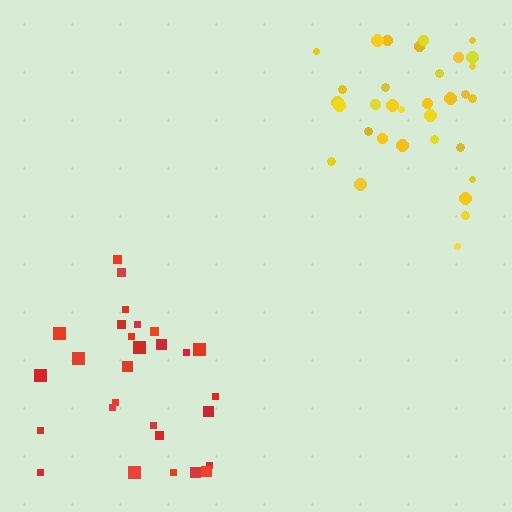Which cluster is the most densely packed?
Yellow.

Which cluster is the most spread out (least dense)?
Red.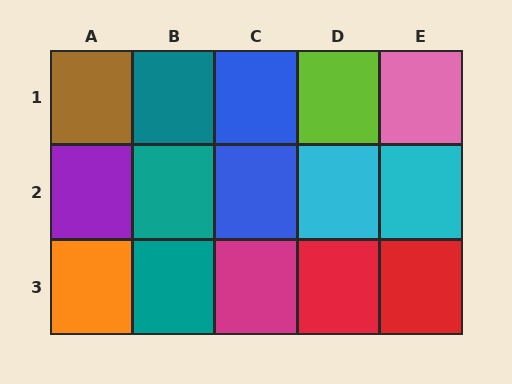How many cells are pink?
1 cell is pink.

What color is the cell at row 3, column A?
Orange.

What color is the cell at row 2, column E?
Cyan.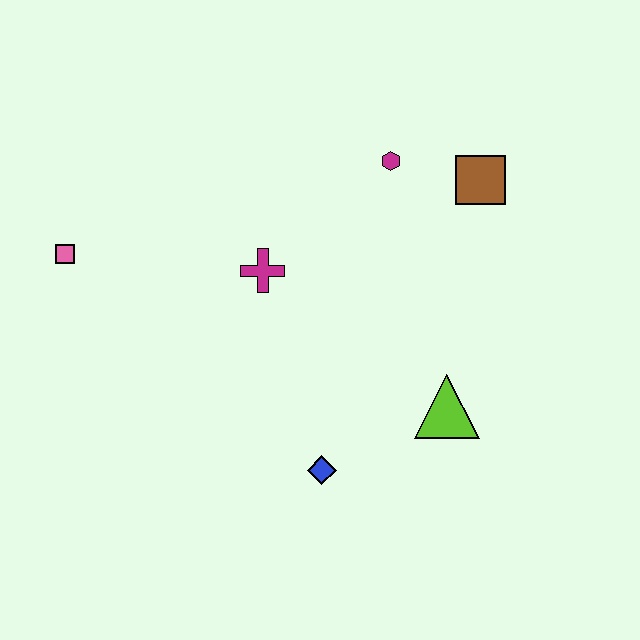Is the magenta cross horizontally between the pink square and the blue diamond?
Yes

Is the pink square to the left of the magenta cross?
Yes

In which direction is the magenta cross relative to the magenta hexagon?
The magenta cross is to the left of the magenta hexagon.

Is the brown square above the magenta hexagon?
No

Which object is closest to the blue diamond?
The lime triangle is closest to the blue diamond.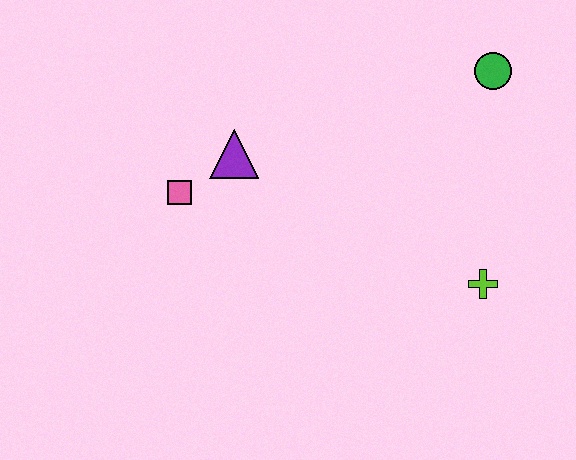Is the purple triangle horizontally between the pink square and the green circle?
Yes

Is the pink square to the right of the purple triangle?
No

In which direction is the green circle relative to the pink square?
The green circle is to the right of the pink square.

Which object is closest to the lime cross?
The green circle is closest to the lime cross.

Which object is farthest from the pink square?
The green circle is farthest from the pink square.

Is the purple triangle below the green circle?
Yes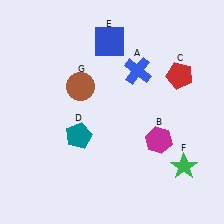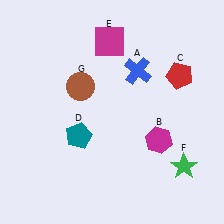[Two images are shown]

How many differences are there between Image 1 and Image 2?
There is 1 difference between the two images.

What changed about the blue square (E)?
In Image 1, E is blue. In Image 2, it changed to magenta.